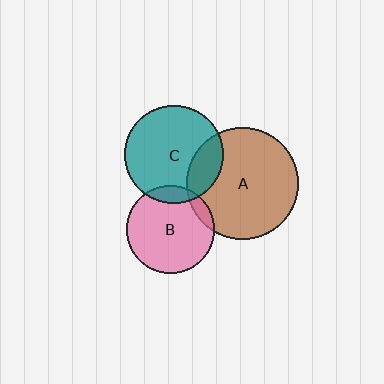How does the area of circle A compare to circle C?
Approximately 1.3 times.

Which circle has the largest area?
Circle A (brown).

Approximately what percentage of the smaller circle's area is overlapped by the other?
Approximately 20%.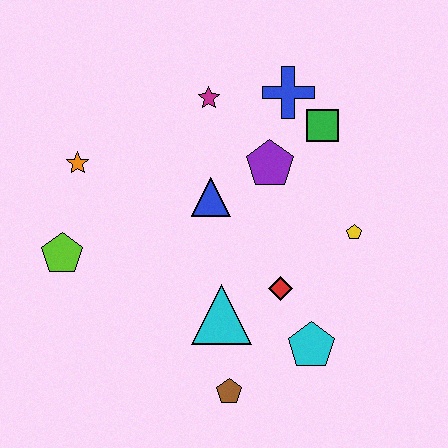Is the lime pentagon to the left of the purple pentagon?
Yes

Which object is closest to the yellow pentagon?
The red diamond is closest to the yellow pentagon.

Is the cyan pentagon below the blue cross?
Yes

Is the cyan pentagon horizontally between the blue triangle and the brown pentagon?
No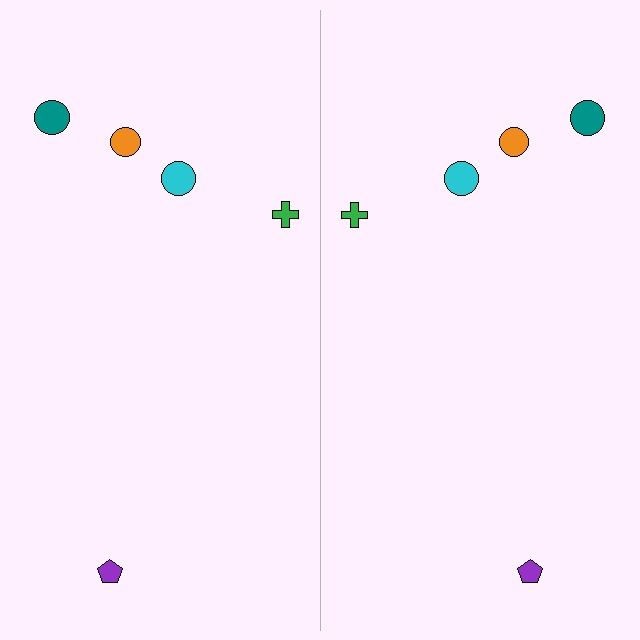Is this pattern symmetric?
Yes, this pattern has bilateral (reflection) symmetry.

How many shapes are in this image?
There are 10 shapes in this image.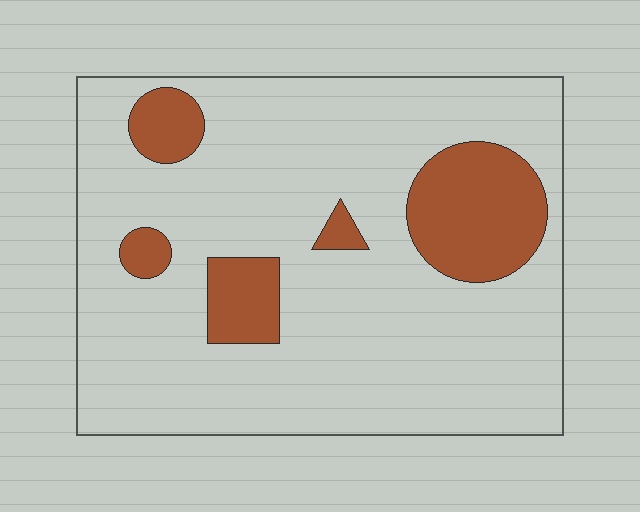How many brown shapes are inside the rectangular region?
5.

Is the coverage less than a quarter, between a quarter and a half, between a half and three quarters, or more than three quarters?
Less than a quarter.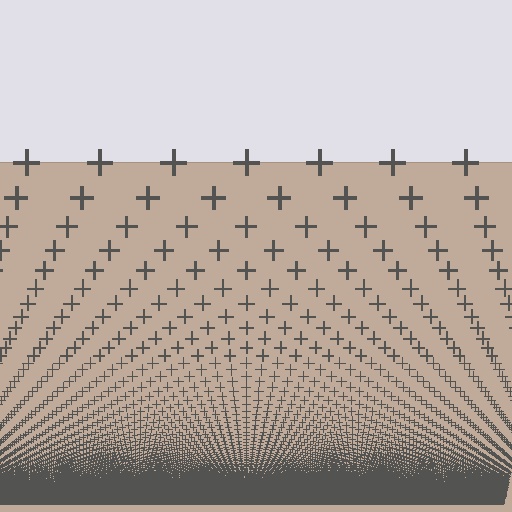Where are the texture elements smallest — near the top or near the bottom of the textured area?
Near the bottom.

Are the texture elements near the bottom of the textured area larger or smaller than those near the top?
Smaller. The gradient is inverted — elements near the bottom are smaller and denser.